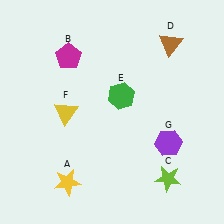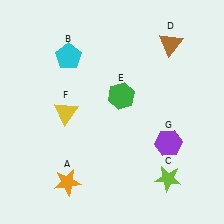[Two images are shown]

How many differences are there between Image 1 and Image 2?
There are 2 differences between the two images.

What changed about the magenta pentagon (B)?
In Image 1, B is magenta. In Image 2, it changed to cyan.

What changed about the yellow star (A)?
In Image 1, A is yellow. In Image 2, it changed to orange.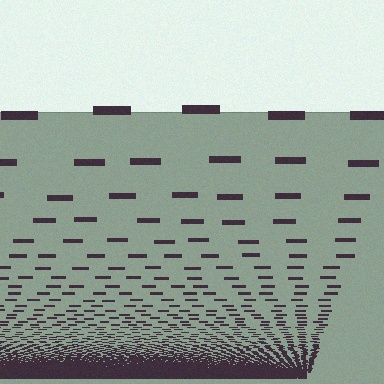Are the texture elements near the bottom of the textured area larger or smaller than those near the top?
Smaller. The gradient is inverted — elements near the bottom are smaller and denser.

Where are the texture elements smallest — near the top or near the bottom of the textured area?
Near the bottom.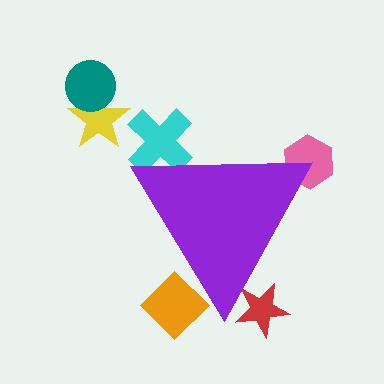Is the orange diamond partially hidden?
Yes, the orange diamond is partially hidden behind the purple triangle.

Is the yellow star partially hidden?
No, the yellow star is fully visible.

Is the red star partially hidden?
Yes, the red star is partially hidden behind the purple triangle.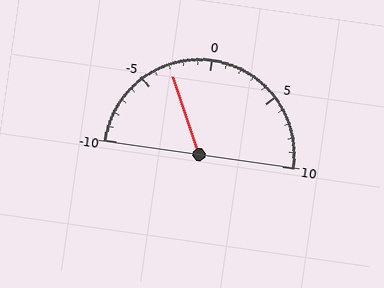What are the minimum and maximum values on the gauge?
The gauge ranges from -10 to 10.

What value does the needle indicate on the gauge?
The needle indicates approximately -3.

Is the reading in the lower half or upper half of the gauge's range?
The reading is in the lower half of the range (-10 to 10).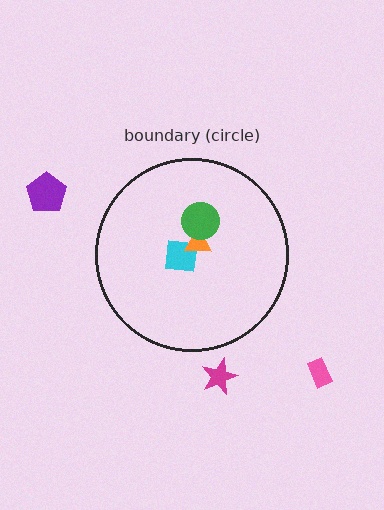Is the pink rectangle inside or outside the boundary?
Outside.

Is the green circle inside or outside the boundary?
Inside.